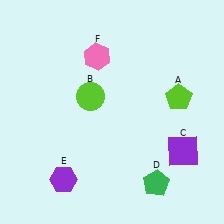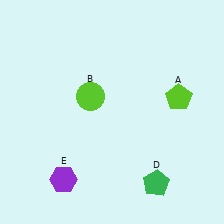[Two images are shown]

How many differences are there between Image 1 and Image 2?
There are 2 differences between the two images.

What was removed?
The purple square (C), the pink hexagon (F) were removed in Image 2.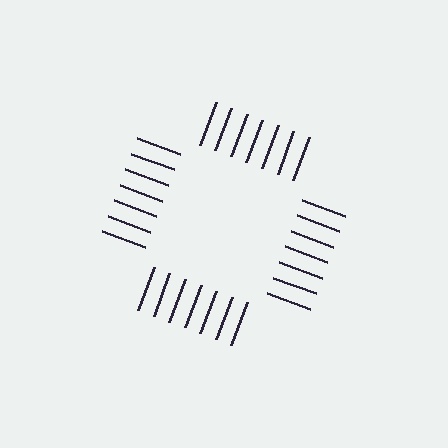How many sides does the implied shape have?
4 sides — the line-ends trace a square.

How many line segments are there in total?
28 — 7 along each of the 4 edges.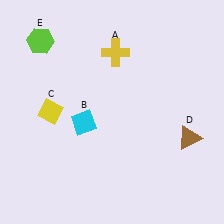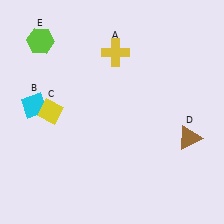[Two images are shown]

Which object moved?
The cyan diamond (B) moved left.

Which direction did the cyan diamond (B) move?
The cyan diamond (B) moved left.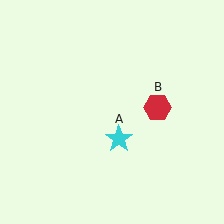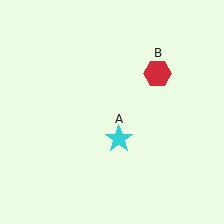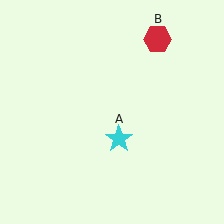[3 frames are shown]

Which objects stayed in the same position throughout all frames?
Cyan star (object A) remained stationary.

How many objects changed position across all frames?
1 object changed position: red hexagon (object B).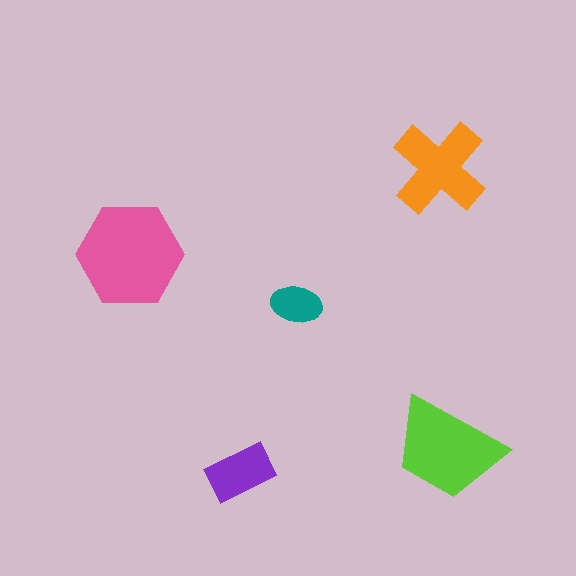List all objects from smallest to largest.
The teal ellipse, the purple rectangle, the orange cross, the lime trapezoid, the pink hexagon.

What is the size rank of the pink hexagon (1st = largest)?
1st.